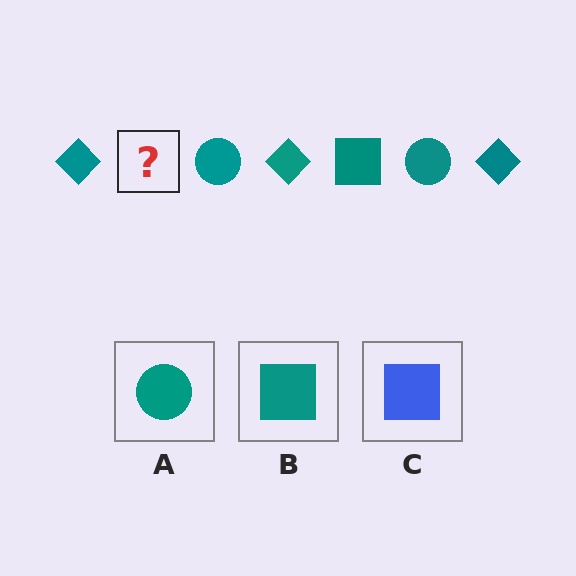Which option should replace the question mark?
Option B.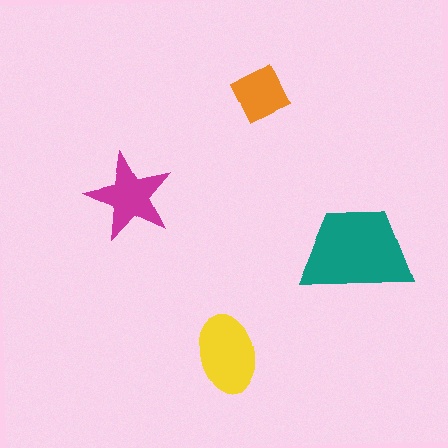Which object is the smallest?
The orange square.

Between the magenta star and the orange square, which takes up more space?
The magenta star.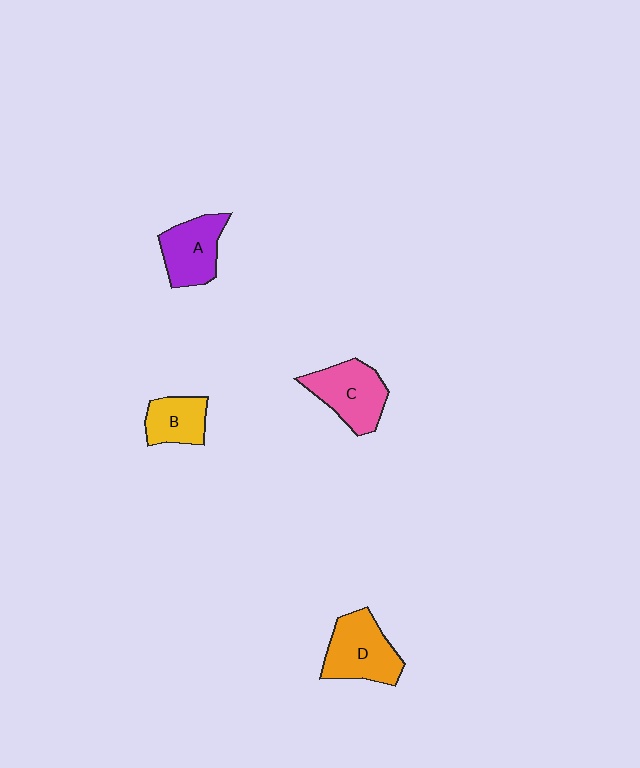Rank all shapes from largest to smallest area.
From largest to smallest: D (orange), C (pink), A (purple), B (yellow).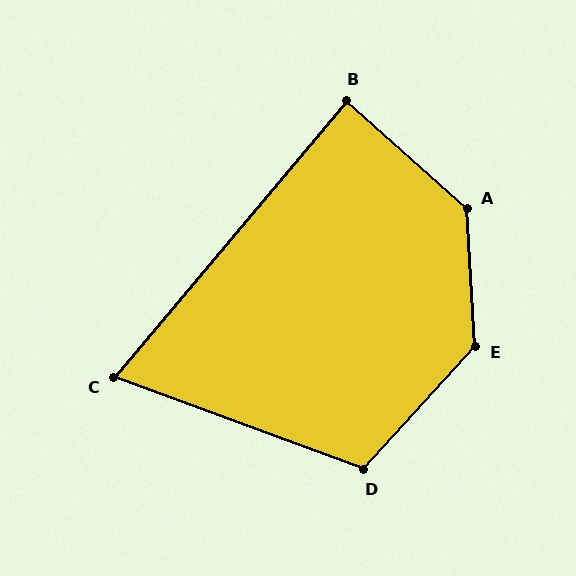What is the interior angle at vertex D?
Approximately 112 degrees (obtuse).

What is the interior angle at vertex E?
Approximately 134 degrees (obtuse).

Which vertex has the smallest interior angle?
C, at approximately 70 degrees.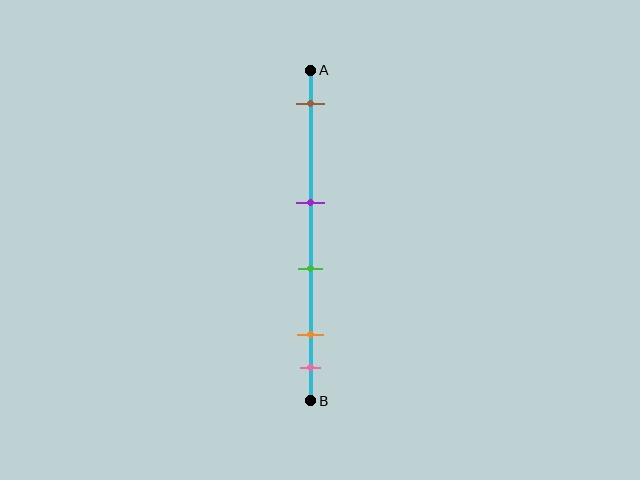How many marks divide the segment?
There are 5 marks dividing the segment.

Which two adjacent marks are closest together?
The orange and pink marks are the closest adjacent pair.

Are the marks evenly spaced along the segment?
No, the marks are not evenly spaced.